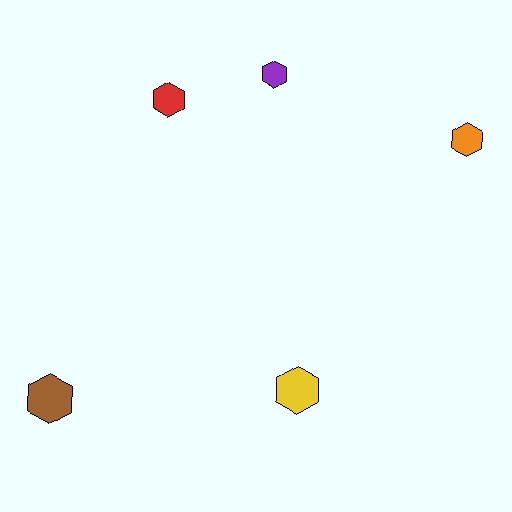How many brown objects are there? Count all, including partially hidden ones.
There is 1 brown object.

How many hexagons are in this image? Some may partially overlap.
There are 5 hexagons.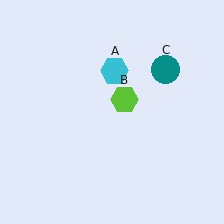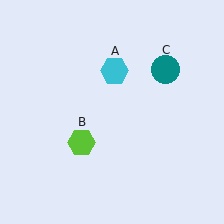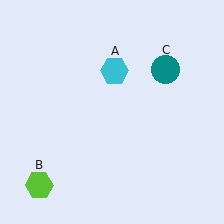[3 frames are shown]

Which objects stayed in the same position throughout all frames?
Cyan hexagon (object A) and teal circle (object C) remained stationary.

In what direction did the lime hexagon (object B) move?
The lime hexagon (object B) moved down and to the left.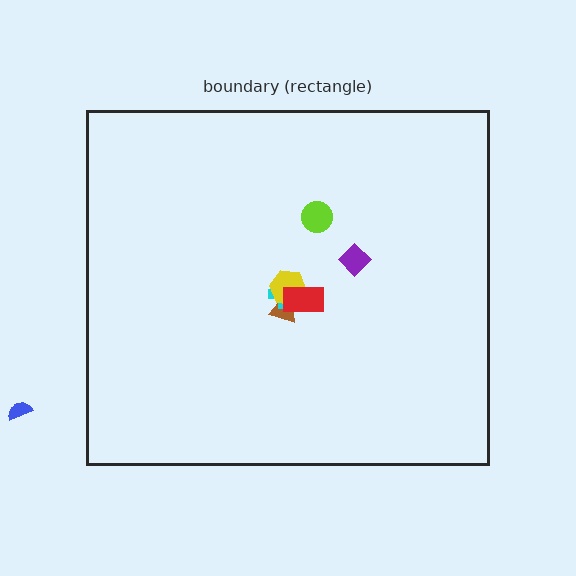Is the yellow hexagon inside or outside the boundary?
Inside.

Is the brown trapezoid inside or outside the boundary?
Inside.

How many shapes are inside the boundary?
6 inside, 1 outside.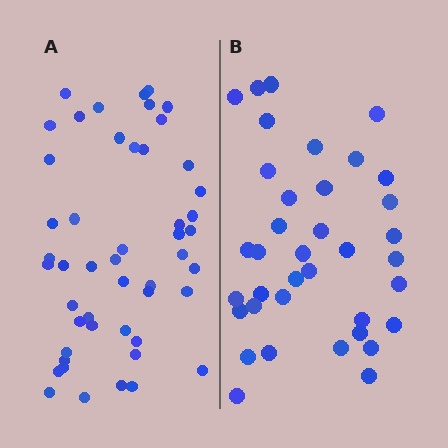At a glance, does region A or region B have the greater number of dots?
Region A (the left region) has more dots.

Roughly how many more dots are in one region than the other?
Region A has roughly 12 or so more dots than region B.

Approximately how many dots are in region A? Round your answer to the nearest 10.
About 50 dots. (The exact count is 49, which rounds to 50.)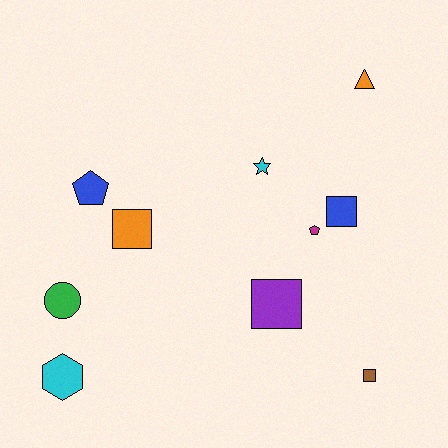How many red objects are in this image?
There are no red objects.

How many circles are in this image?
There is 1 circle.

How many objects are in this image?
There are 10 objects.